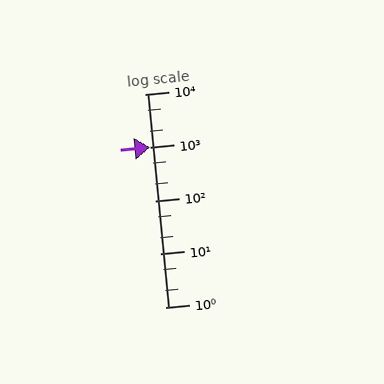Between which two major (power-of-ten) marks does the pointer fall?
The pointer is between 1000 and 10000.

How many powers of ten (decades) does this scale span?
The scale spans 4 decades, from 1 to 10000.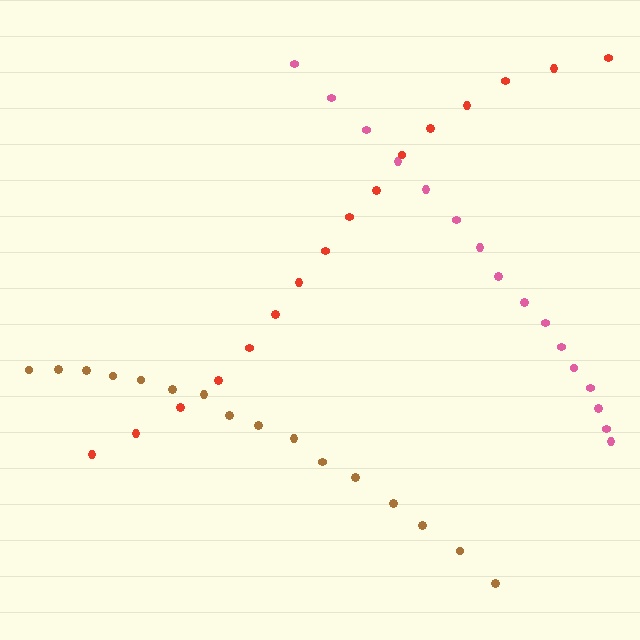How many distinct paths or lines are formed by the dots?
There are 3 distinct paths.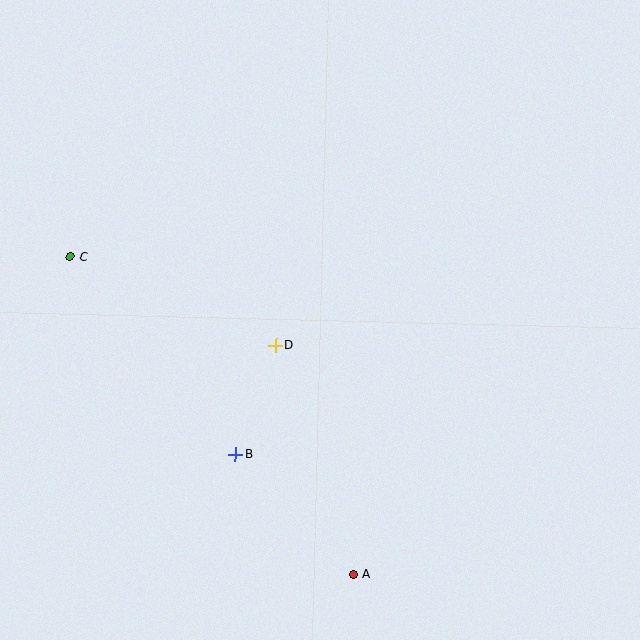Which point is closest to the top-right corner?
Point D is closest to the top-right corner.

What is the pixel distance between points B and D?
The distance between B and D is 116 pixels.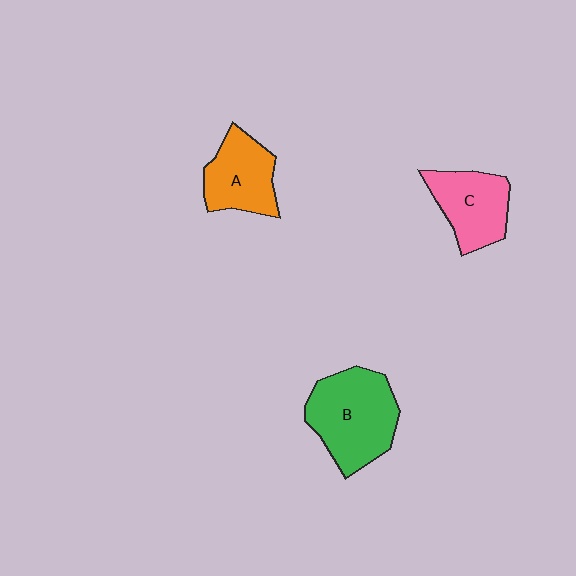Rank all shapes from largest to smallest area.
From largest to smallest: B (green), C (pink), A (orange).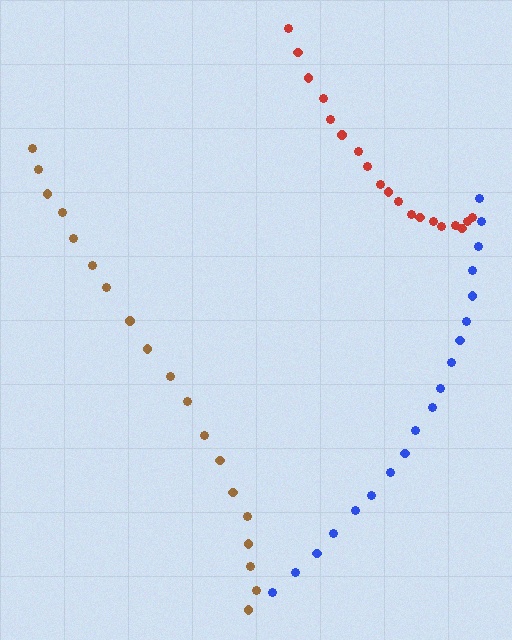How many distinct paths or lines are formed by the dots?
There are 3 distinct paths.